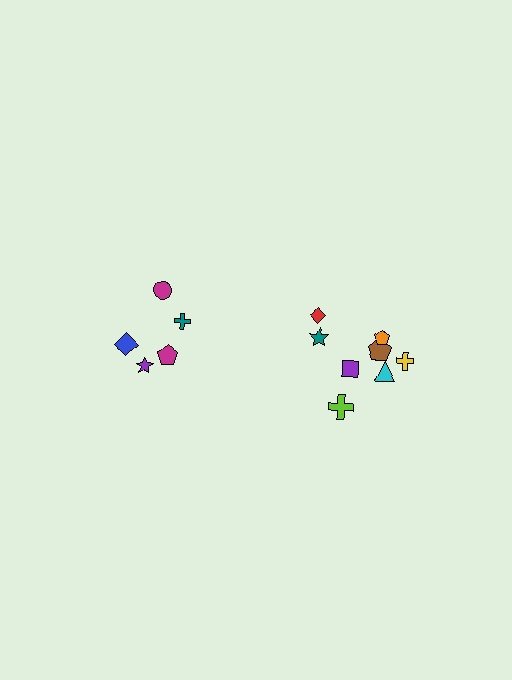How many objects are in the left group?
There are 5 objects.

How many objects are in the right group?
There are 8 objects.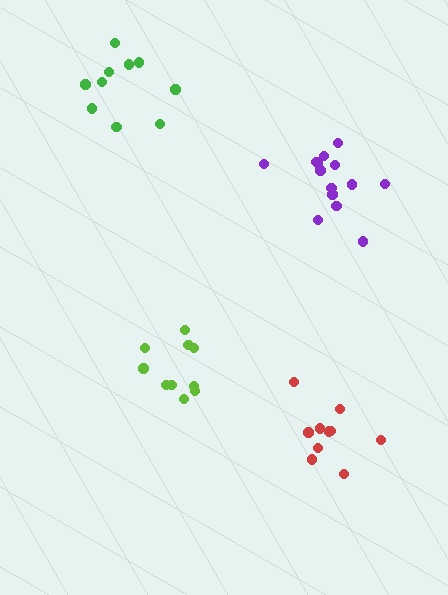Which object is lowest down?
The red cluster is bottommost.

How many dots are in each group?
Group 1: 14 dots, Group 2: 10 dots, Group 3: 10 dots, Group 4: 10 dots (44 total).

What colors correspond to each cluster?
The clusters are colored: purple, lime, red, green.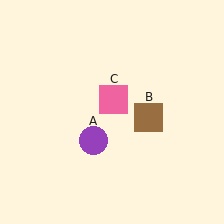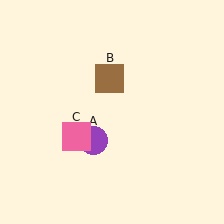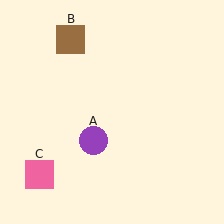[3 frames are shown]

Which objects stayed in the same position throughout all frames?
Purple circle (object A) remained stationary.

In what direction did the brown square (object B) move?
The brown square (object B) moved up and to the left.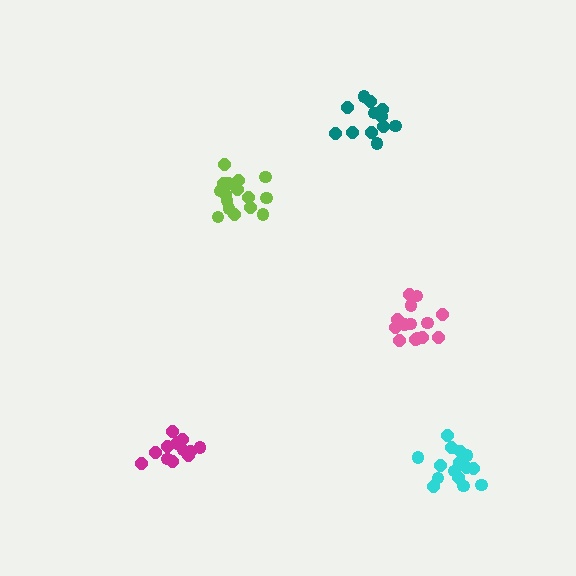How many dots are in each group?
Group 1: 13 dots, Group 2: 12 dots, Group 3: 14 dots, Group 4: 15 dots, Group 5: 16 dots (70 total).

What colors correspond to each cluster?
The clusters are colored: magenta, teal, pink, cyan, lime.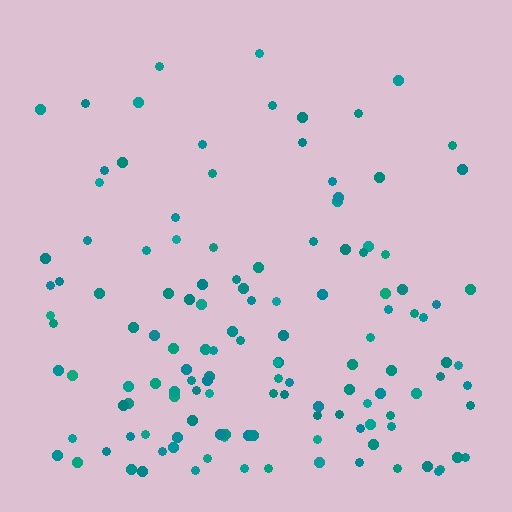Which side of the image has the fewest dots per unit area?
The top.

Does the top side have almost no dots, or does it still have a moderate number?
Still a moderate number, just noticeably fewer than the bottom.